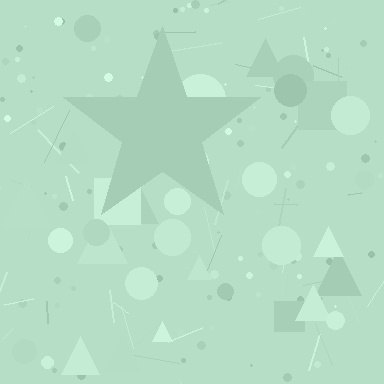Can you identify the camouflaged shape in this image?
The camouflaged shape is a star.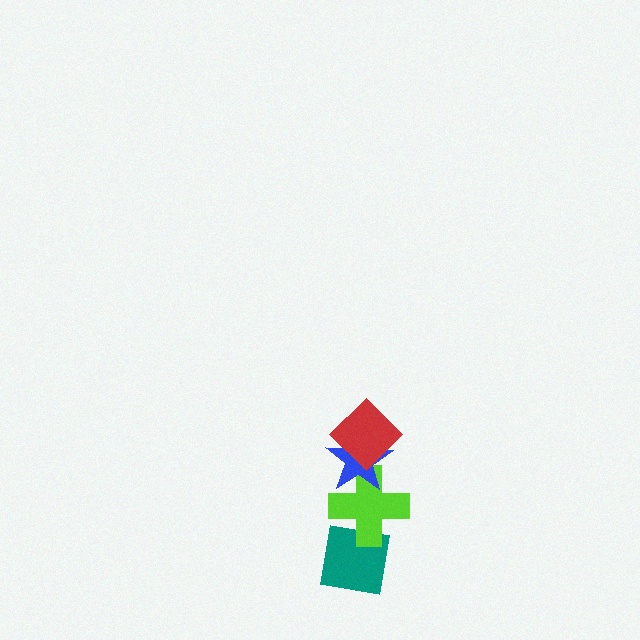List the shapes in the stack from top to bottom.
From top to bottom: the red diamond, the blue star, the lime cross, the teal square.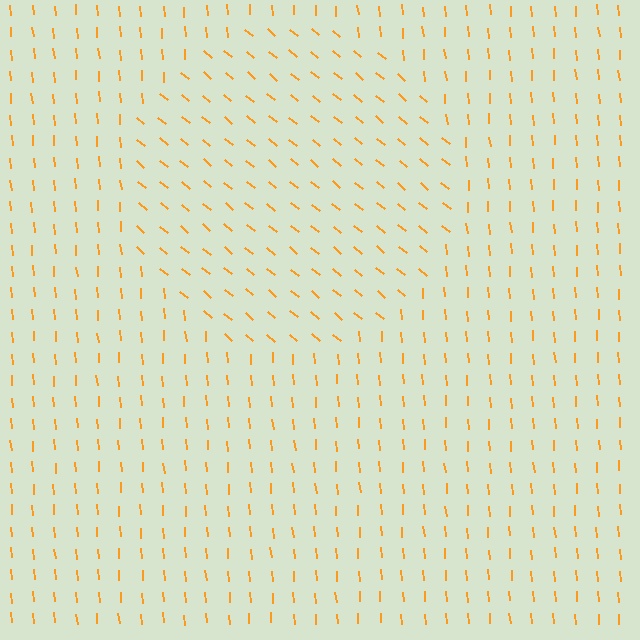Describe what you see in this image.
The image is filled with small orange line segments. A circle region in the image has lines oriented differently from the surrounding lines, creating a visible texture boundary.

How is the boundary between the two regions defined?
The boundary is defined purely by a change in line orientation (approximately 45 degrees difference). All lines are the same color and thickness.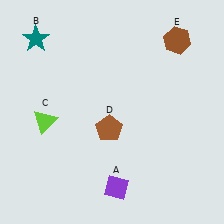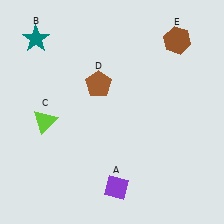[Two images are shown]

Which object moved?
The brown pentagon (D) moved up.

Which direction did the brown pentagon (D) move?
The brown pentagon (D) moved up.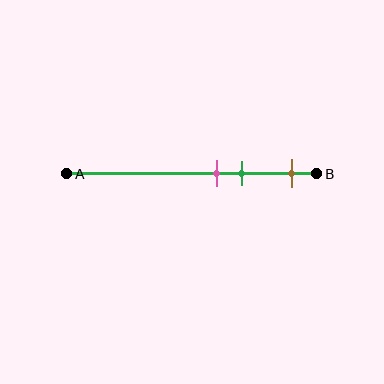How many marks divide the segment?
There are 3 marks dividing the segment.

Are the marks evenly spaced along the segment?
No, the marks are not evenly spaced.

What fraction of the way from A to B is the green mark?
The green mark is approximately 70% (0.7) of the way from A to B.